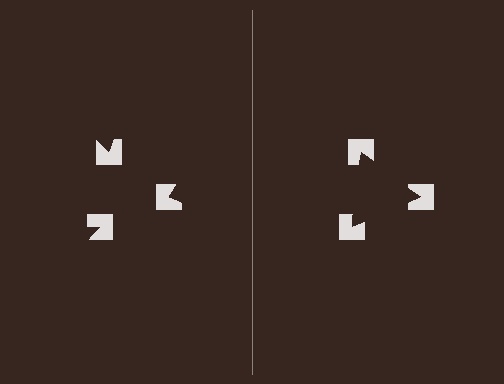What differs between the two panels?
The notched squares are positioned identically on both sides; only the wedge orientations differ. On the right they align to a triangle; on the left they are misaligned.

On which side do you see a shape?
An illusory triangle appears on the right side. On the left side the wedge cuts are rotated, so no coherent shape forms.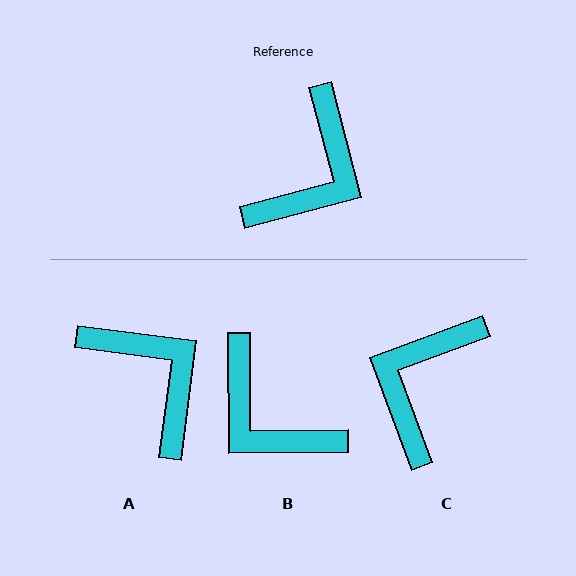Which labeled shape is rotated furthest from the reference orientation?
C, about 174 degrees away.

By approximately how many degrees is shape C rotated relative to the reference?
Approximately 174 degrees clockwise.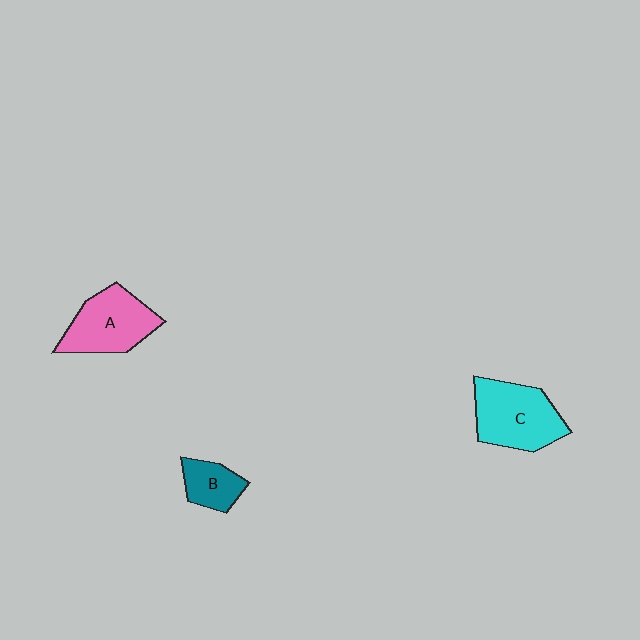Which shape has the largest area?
Shape C (cyan).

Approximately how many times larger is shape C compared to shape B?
Approximately 2.1 times.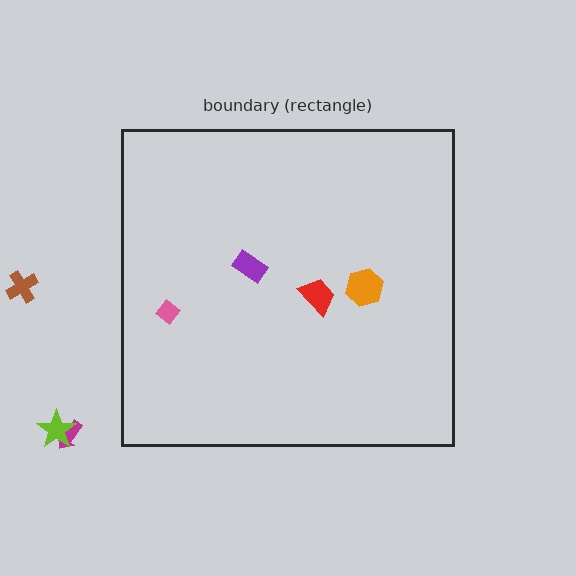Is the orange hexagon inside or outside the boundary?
Inside.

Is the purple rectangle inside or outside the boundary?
Inside.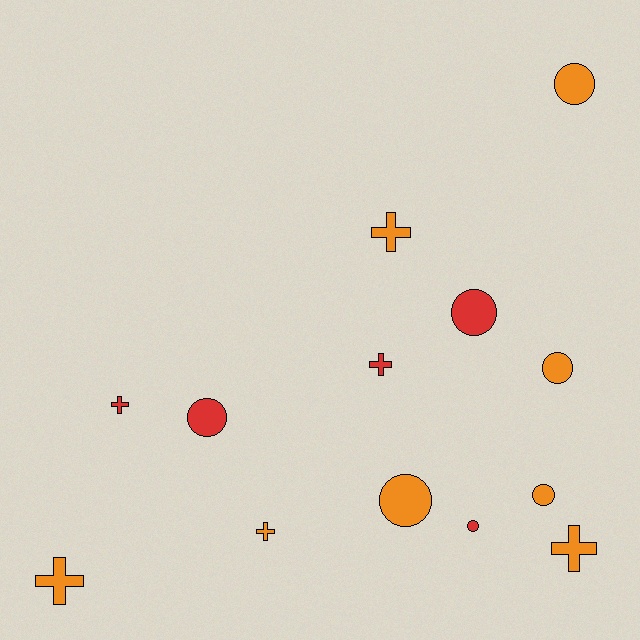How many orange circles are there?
There are 4 orange circles.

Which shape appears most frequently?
Circle, with 7 objects.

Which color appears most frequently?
Orange, with 8 objects.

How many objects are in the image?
There are 13 objects.